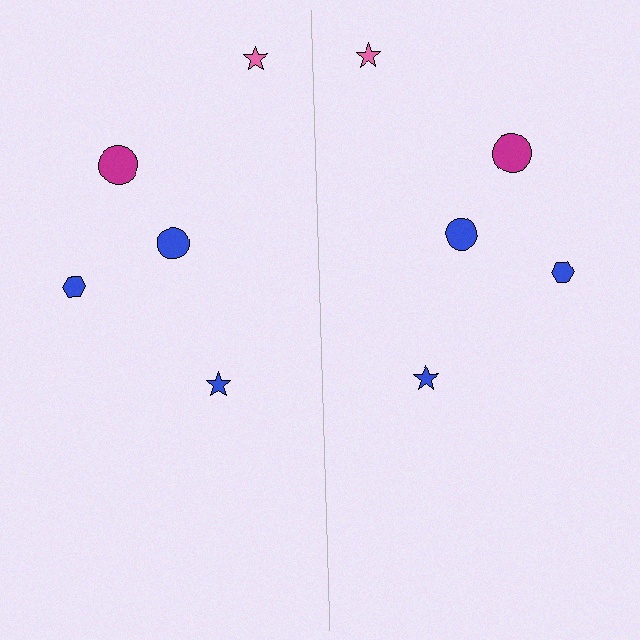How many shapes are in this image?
There are 10 shapes in this image.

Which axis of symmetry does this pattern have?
The pattern has a vertical axis of symmetry running through the center of the image.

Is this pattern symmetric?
Yes, this pattern has bilateral (reflection) symmetry.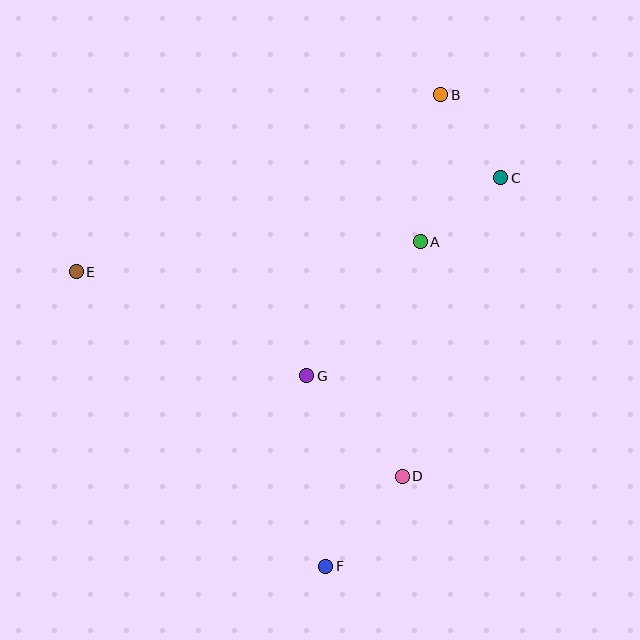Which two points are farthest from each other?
Points B and F are farthest from each other.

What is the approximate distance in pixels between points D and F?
The distance between D and F is approximately 118 pixels.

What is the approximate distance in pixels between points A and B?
The distance between A and B is approximately 149 pixels.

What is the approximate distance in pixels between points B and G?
The distance between B and G is approximately 311 pixels.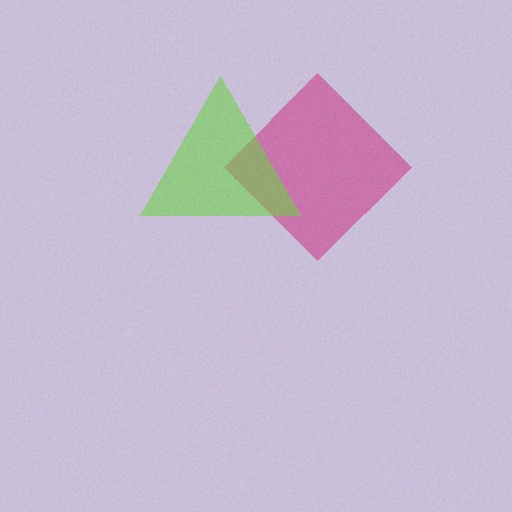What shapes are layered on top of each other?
The layered shapes are: a magenta diamond, a lime triangle.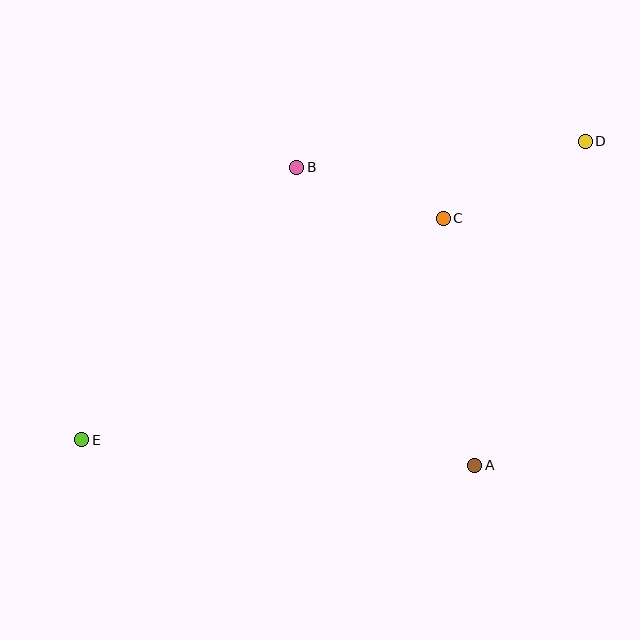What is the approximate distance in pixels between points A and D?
The distance between A and D is approximately 342 pixels.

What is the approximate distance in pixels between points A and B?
The distance between A and B is approximately 347 pixels.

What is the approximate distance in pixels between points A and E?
The distance between A and E is approximately 394 pixels.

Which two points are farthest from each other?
Points D and E are farthest from each other.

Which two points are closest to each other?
Points B and C are closest to each other.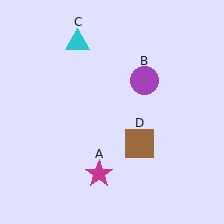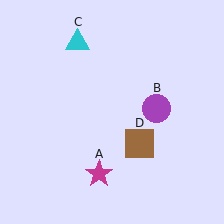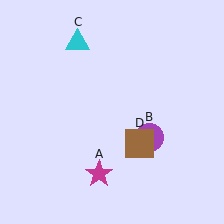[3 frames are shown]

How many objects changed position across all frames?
1 object changed position: purple circle (object B).